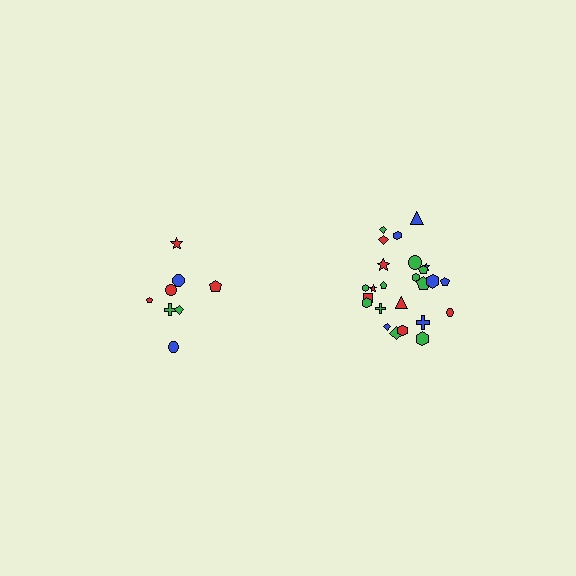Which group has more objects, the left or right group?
The right group.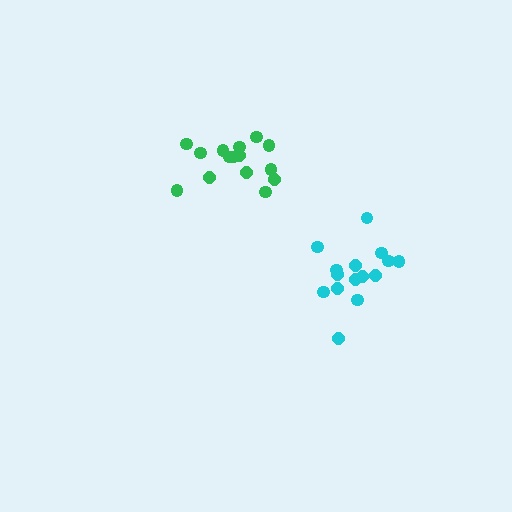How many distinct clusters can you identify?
There are 2 distinct clusters.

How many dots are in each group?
Group 1: 15 dots, Group 2: 15 dots (30 total).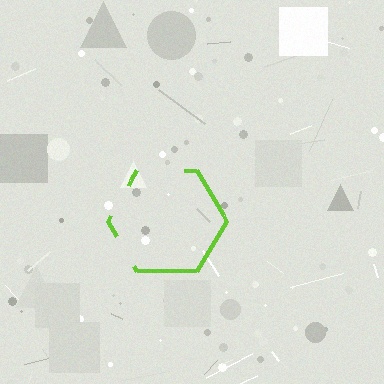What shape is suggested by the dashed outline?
The dashed outline suggests a hexagon.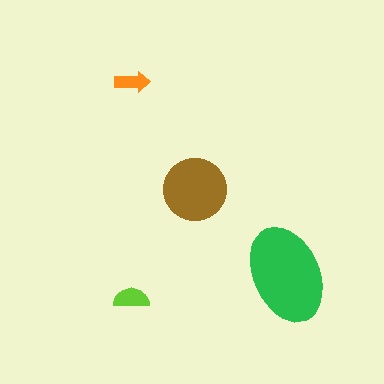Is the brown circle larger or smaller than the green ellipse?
Smaller.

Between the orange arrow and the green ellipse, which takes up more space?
The green ellipse.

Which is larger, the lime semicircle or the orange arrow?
The lime semicircle.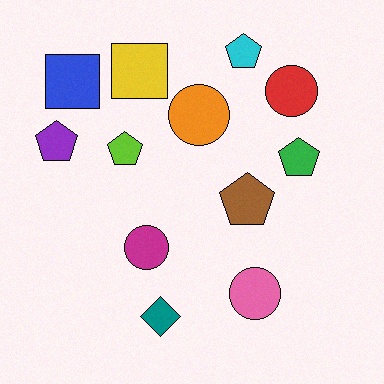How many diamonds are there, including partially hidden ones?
There is 1 diamond.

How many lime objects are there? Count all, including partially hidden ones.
There is 1 lime object.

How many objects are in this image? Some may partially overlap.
There are 12 objects.